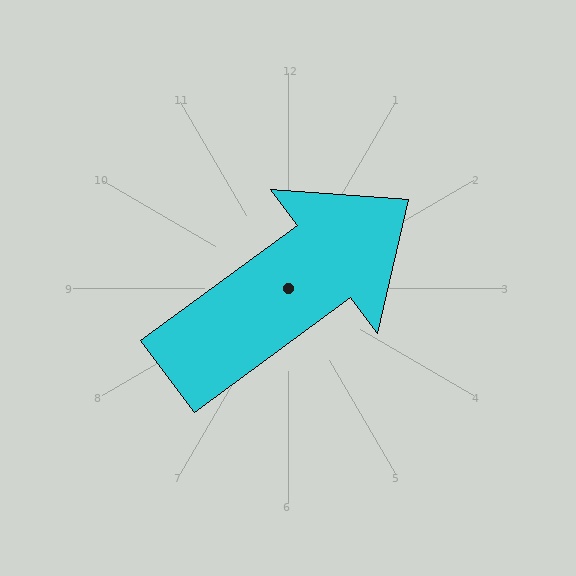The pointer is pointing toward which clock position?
Roughly 2 o'clock.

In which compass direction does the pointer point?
Northeast.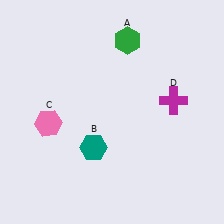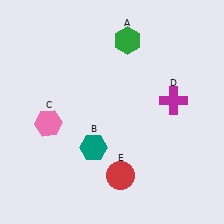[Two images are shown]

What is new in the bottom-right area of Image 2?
A red circle (E) was added in the bottom-right area of Image 2.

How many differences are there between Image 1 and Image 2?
There is 1 difference between the two images.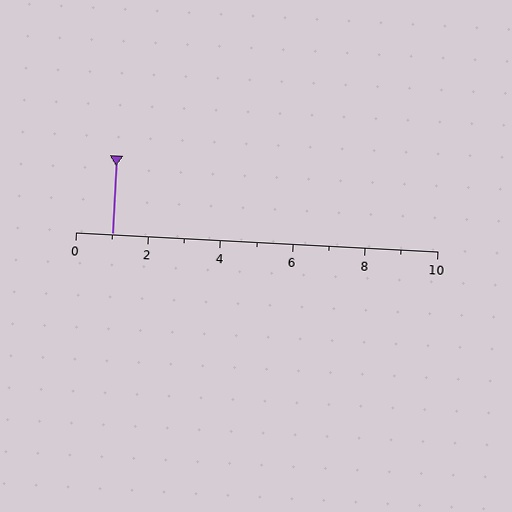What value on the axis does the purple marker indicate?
The marker indicates approximately 1.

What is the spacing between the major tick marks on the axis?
The major ticks are spaced 2 apart.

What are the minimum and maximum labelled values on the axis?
The axis runs from 0 to 10.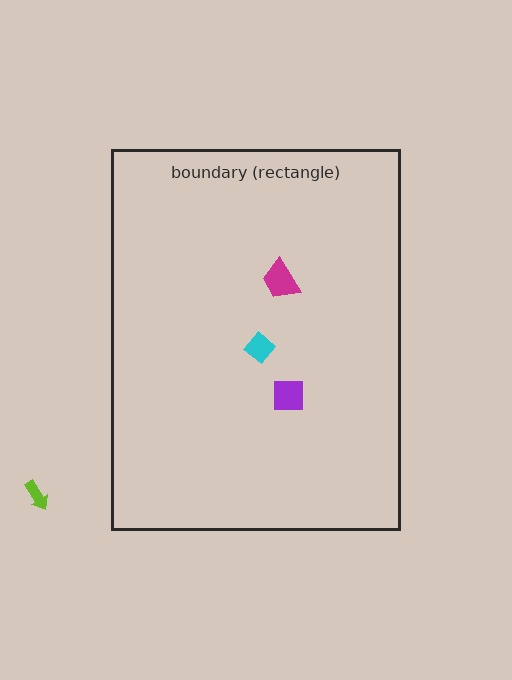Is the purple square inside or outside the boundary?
Inside.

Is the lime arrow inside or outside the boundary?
Outside.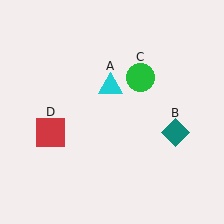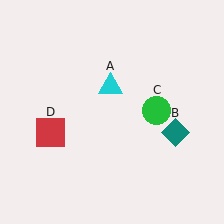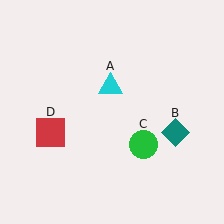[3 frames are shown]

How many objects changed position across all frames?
1 object changed position: green circle (object C).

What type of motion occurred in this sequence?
The green circle (object C) rotated clockwise around the center of the scene.